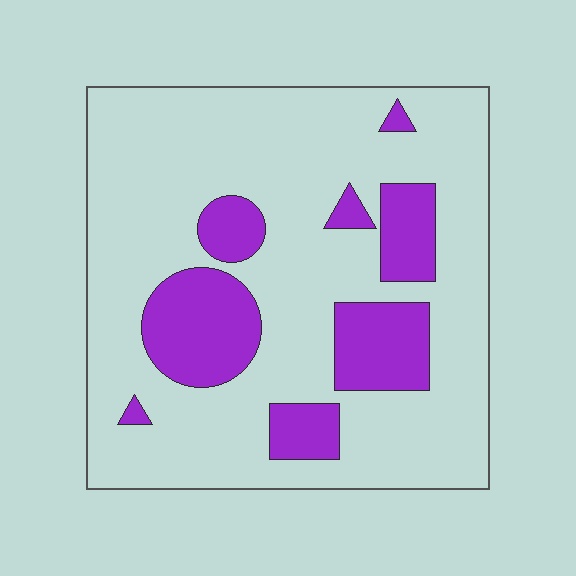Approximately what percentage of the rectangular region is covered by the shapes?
Approximately 20%.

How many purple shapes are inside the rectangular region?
8.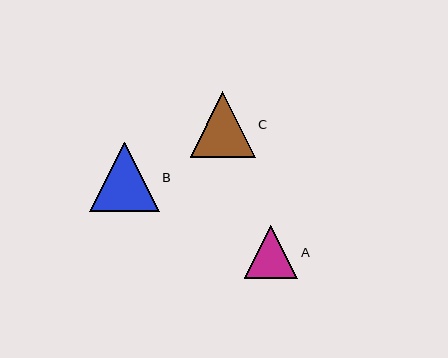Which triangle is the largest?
Triangle B is the largest with a size of approximately 69 pixels.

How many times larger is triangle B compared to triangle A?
Triangle B is approximately 1.3 times the size of triangle A.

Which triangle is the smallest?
Triangle A is the smallest with a size of approximately 53 pixels.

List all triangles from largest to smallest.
From largest to smallest: B, C, A.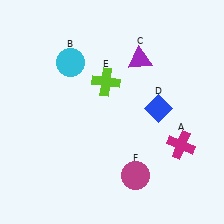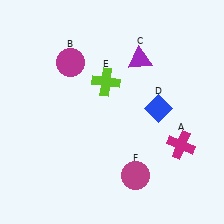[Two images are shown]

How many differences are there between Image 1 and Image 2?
There is 1 difference between the two images.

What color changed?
The circle (B) changed from cyan in Image 1 to magenta in Image 2.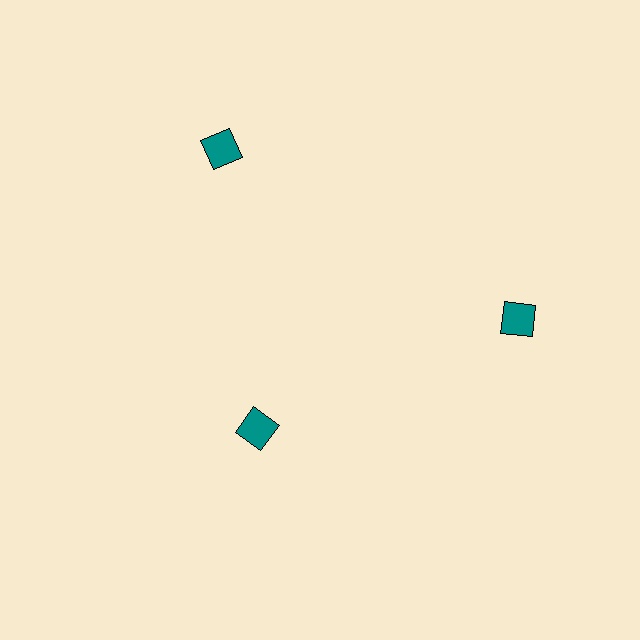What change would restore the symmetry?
The symmetry would be restored by moving it outward, back onto the ring so that all 3 diamonds sit at equal angles and equal distance from the center.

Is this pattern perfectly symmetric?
No. The 3 teal diamonds are arranged in a ring, but one element near the 7 o'clock position is pulled inward toward the center, breaking the 3-fold rotational symmetry.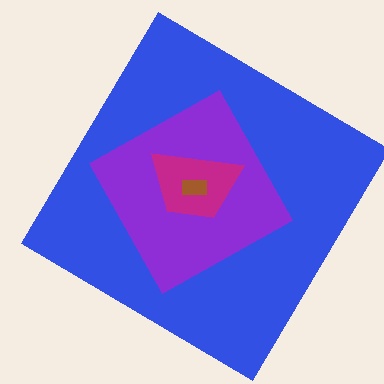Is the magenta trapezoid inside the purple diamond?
Yes.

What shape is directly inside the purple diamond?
The magenta trapezoid.